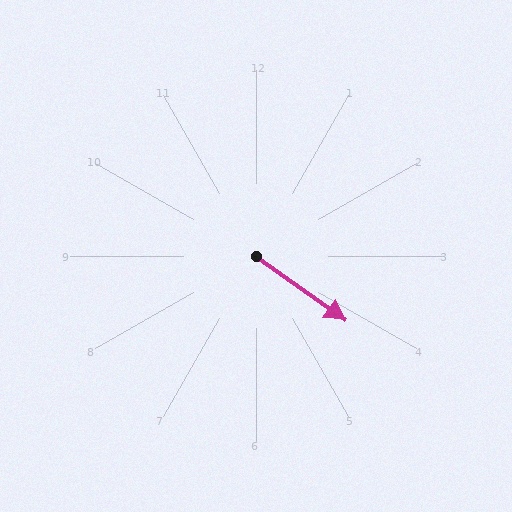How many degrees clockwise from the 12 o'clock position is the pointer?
Approximately 126 degrees.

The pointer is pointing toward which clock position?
Roughly 4 o'clock.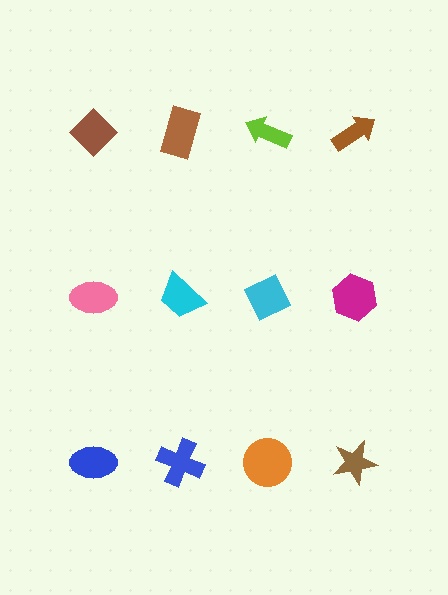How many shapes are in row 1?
4 shapes.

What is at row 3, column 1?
A blue ellipse.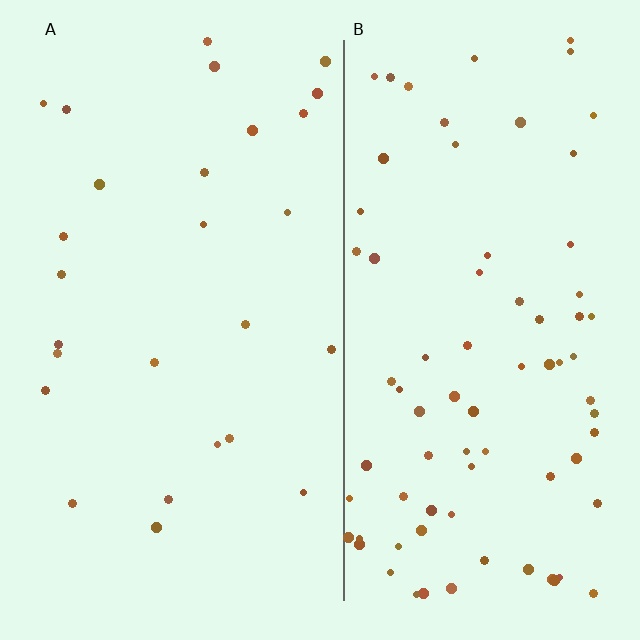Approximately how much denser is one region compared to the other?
Approximately 2.9× — region B over region A.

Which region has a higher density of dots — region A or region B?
B (the right).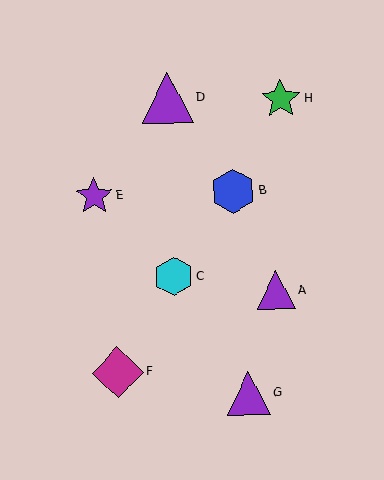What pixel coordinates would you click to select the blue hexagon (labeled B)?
Click at (233, 191) to select the blue hexagon B.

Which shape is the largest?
The purple triangle (labeled D) is the largest.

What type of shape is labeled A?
Shape A is a purple triangle.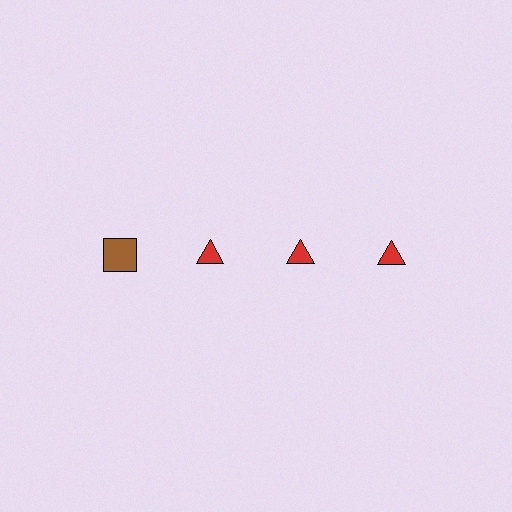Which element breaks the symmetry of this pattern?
The brown square in the top row, leftmost column breaks the symmetry. All other shapes are red triangles.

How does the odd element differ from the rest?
It differs in both color (brown instead of red) and shape (square instead of triangle).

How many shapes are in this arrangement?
There are 4 shapes arranged in a grid pattern.